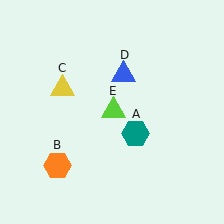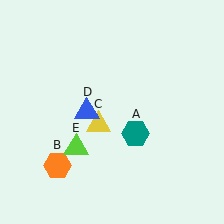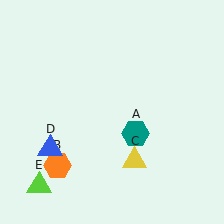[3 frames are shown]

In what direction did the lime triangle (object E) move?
The lime triangle (object E) moved down and to the left.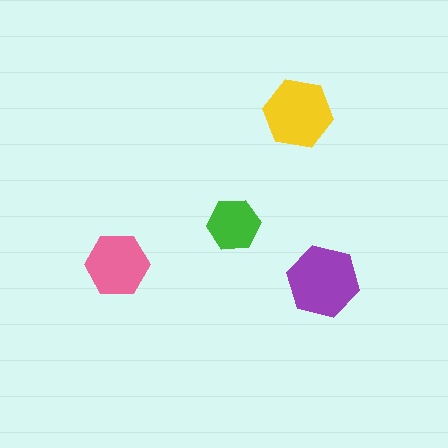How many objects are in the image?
There are 4 objects in the image.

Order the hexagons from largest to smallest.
the purple one, the yellow one, the pink one, the green one.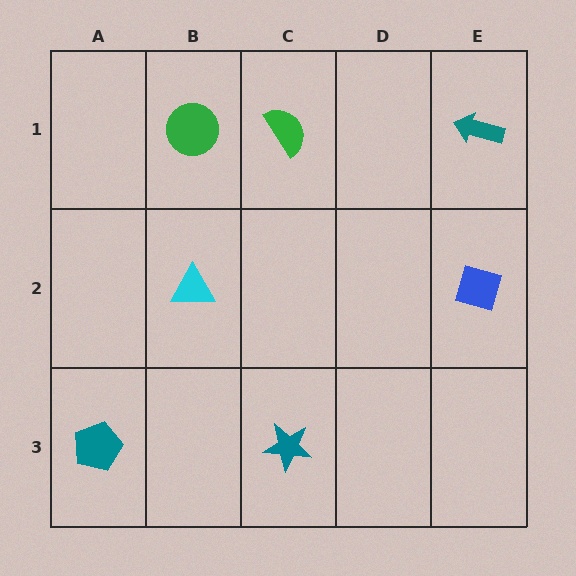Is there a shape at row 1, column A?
No, that cell is empty.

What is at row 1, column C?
A green semicircle.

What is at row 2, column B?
A cyan triangle.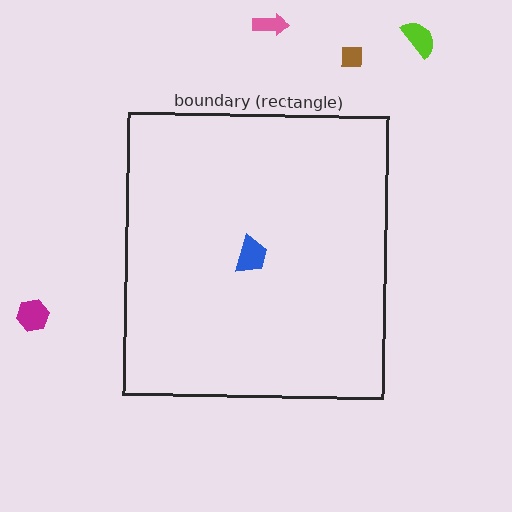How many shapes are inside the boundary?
1 inside, 4 outside.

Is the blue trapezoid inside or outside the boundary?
Inside.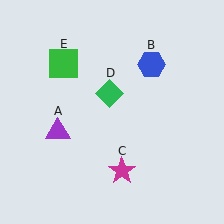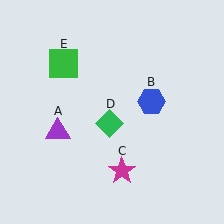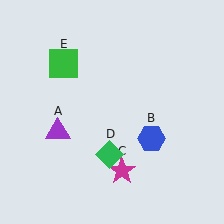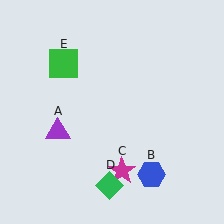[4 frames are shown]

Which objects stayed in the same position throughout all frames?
Purple triangle (object A) and magenta star (object C) and green square (object E) remained stationary.